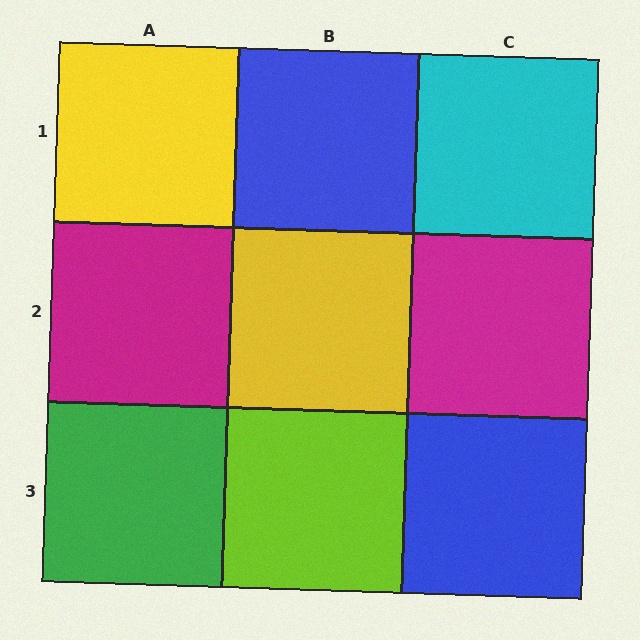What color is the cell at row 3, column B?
Lime.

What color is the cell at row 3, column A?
Green.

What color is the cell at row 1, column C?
Cyan.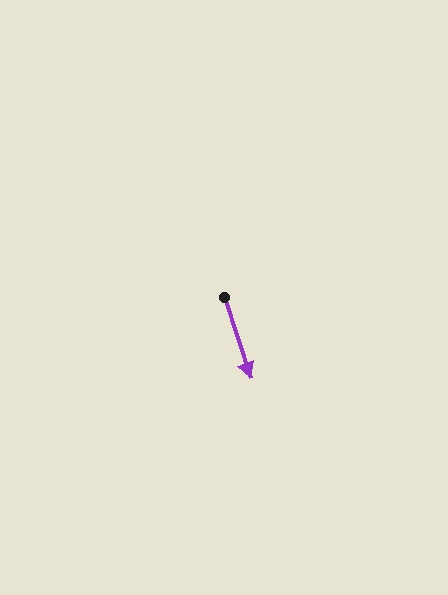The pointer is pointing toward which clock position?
Roughly 5 o'clock.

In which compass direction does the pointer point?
South.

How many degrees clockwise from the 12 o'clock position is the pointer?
Approximately 162 degrees.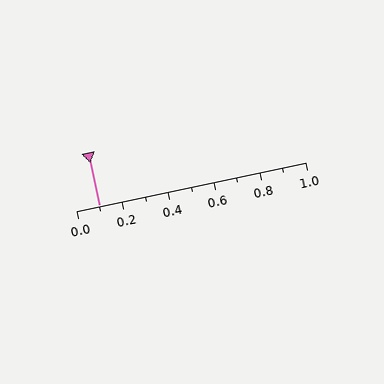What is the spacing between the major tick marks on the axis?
The major ticks are spaced 0.2 apart.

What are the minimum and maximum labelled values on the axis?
The axis runs from 0.0 to 1.0.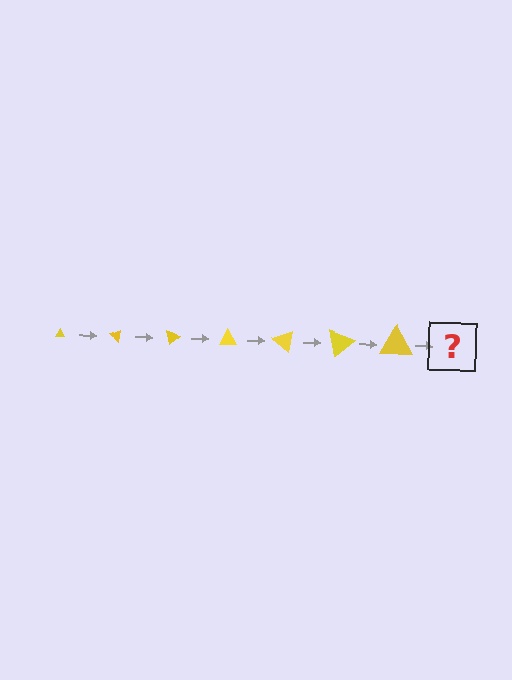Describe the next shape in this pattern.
It should be a triangle, larger than the previous one and rotated 280 degrees from the start.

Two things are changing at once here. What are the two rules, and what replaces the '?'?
The two rules are that the triangle grows larger each step and it rotates 40 degrees each step. The '?' should be a triangle, larger than the previous one and rotated 280 degrees from the start.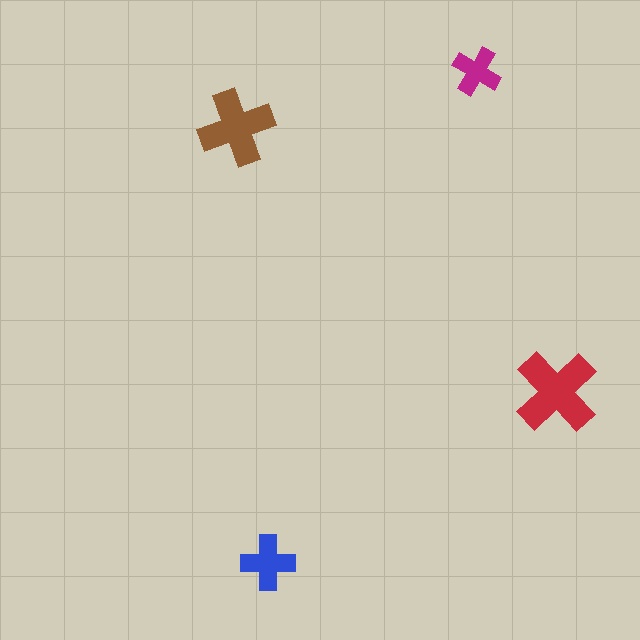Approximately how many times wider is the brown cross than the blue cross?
About 1.5 times wider.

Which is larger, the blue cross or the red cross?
The red one.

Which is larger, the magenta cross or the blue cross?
The blue one.